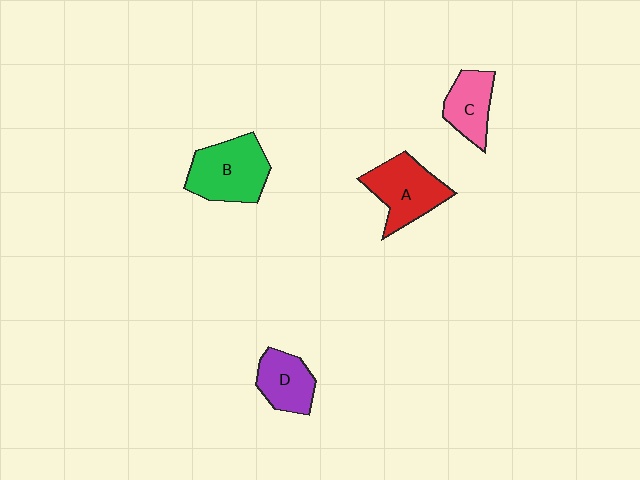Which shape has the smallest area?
Shape C (pink).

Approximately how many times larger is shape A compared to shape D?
Approximately 1.4 times.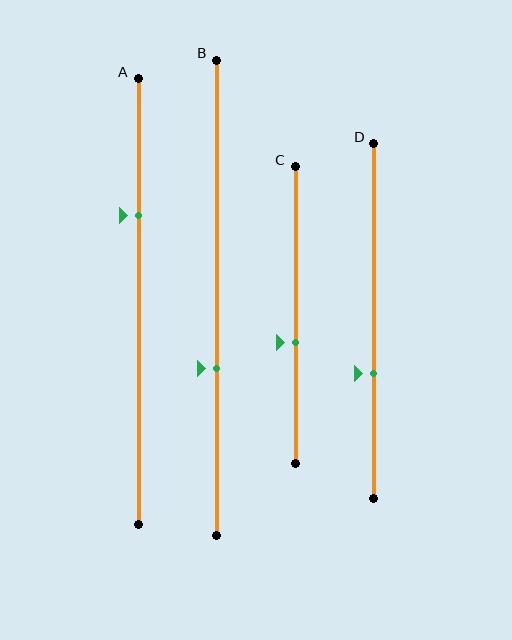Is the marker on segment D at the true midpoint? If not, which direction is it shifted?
No, the marker on segment D is shifted downward by about 15% of the segment length.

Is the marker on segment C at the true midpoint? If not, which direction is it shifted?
No, the marker on segment C is shifted downward by about 9% of the segment length.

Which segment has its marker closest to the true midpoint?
Segment C has its marker closest to the true midpoint.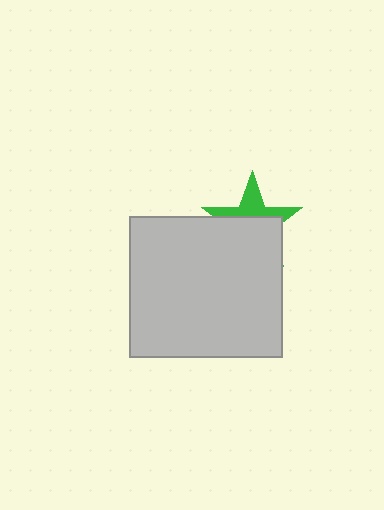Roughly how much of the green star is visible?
A small part of it is visible (roughly 38%).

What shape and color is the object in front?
The object in front is a light gray rectangle.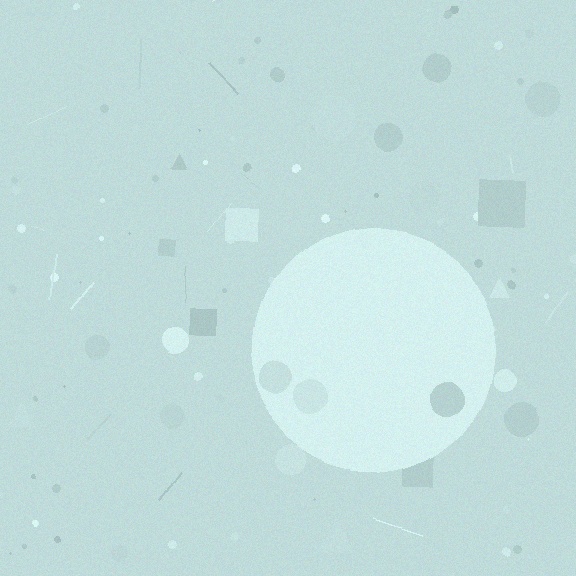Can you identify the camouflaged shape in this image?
The camouflaged shape is a circle.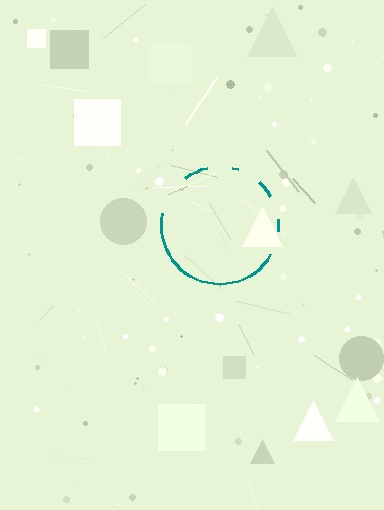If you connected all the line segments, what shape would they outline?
They would outline a circle.